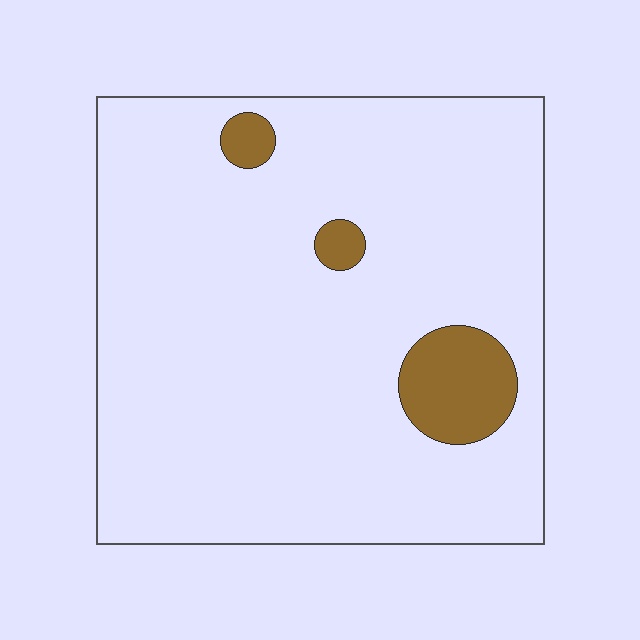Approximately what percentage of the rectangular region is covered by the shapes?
Approximately 10%.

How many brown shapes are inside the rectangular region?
3.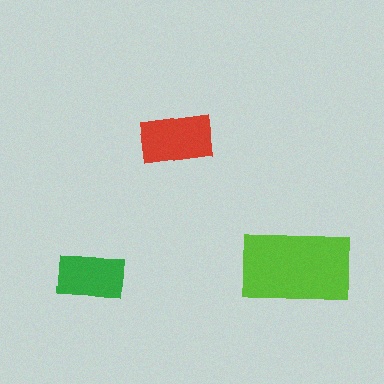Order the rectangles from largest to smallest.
the lime one, the red one, the green one.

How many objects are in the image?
There are 3 objects in the image.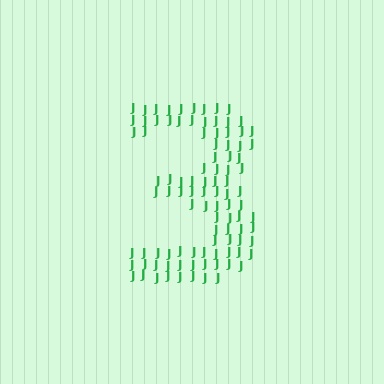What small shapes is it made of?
It is made of small letter J's.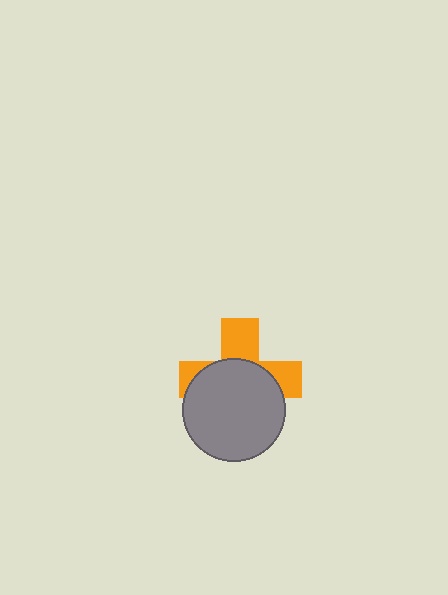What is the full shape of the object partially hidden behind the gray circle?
The partially hidden object is an orange cross.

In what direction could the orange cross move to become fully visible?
The orange cross could move up. That would shift it out from behind the gray circle entirely.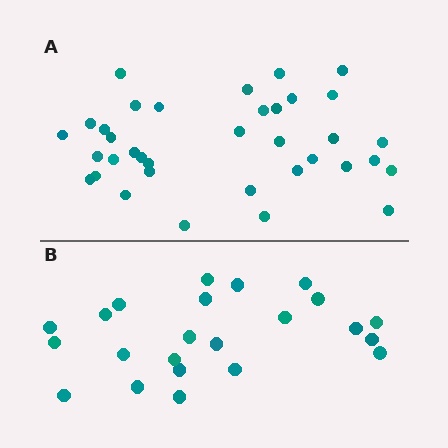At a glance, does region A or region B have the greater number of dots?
Region A (the top region) has more dots.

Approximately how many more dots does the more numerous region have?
Region A has approximately 15 more dots than region B.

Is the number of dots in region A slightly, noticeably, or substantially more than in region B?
Region A has substantially more. The ratio is roughly 1.6 to 1.